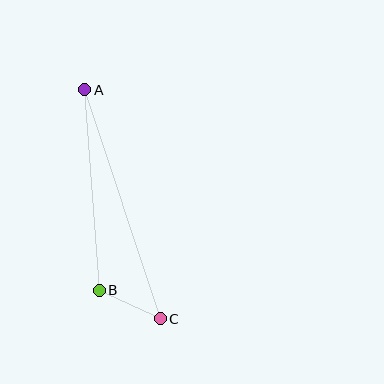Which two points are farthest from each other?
Points A and C are farthest from each other.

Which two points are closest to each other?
Points B and C are closest to each other.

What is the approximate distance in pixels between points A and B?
The distance between A and B is approximately 201 pixels.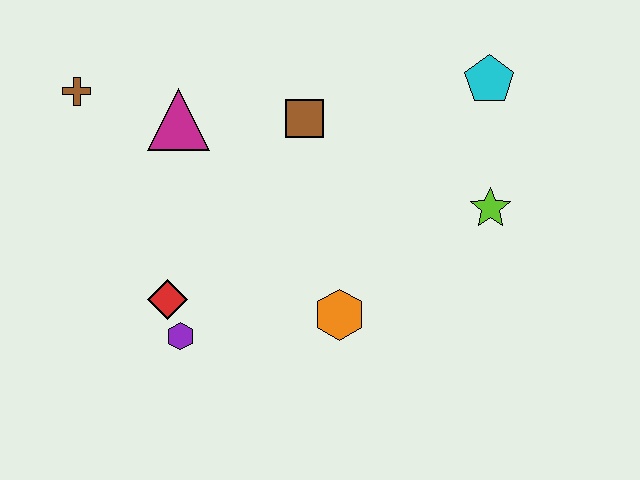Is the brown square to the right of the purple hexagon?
Yes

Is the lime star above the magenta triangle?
No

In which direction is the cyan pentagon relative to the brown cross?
The cyan pentagon is to the right of the brown cross.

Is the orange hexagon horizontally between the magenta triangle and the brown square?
No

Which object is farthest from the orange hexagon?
The brown cross is farthest from the orange hexagon.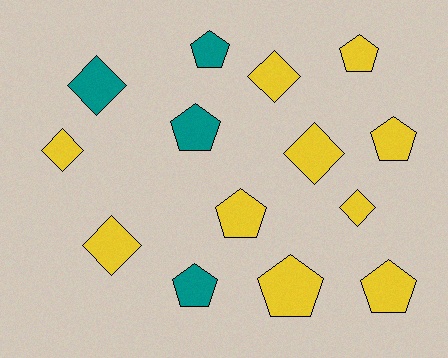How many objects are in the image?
There are 14 objects.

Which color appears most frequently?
Yellow, with 10 objects.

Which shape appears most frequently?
Pentagon, with 8 objects.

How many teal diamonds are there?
There is 1 teal diamond.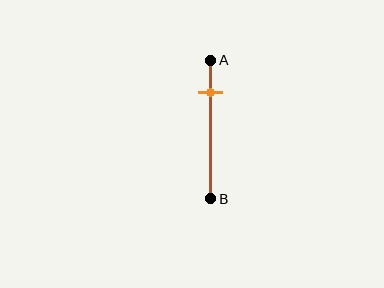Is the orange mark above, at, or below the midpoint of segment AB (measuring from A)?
The orange mark is above the midpoint of segment AB.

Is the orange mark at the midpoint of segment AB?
No, the mark is at about 25% from A, not at the 50% midpoint.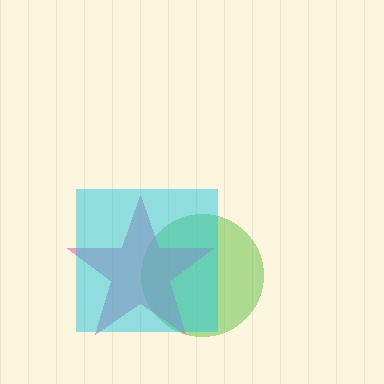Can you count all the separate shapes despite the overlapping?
Yes, there are 3 separate shapes.